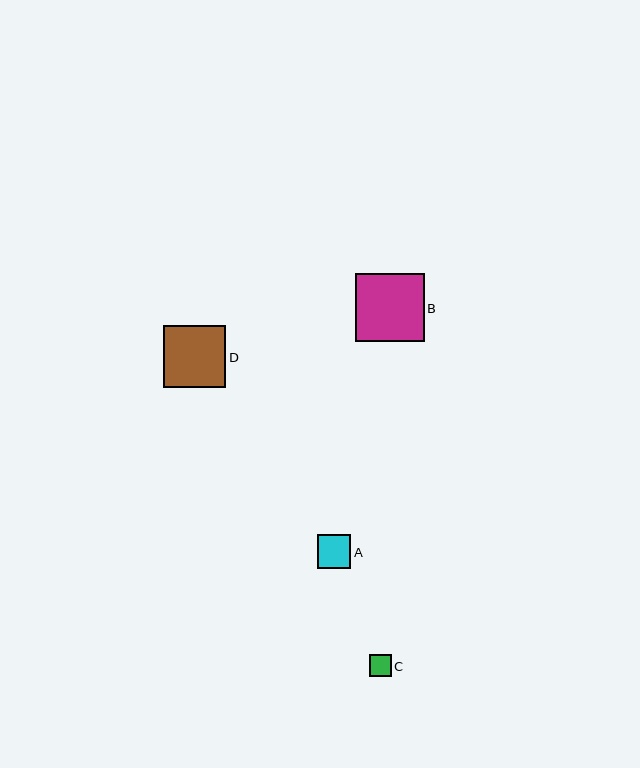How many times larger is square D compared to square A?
Square D is approximately 1.8 times the size of square A.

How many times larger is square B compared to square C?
Square B is approximately 3.1 times the size of square C.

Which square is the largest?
Square B is the largest with a size of approximately 68 pixels.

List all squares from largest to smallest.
From largest to smallest: B, D, A, C.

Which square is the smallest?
Square C is the smallest with a size of approximately 22 pixels.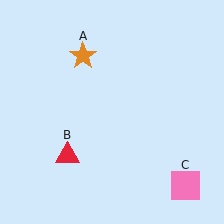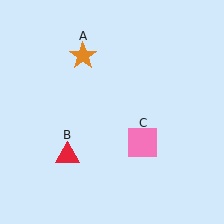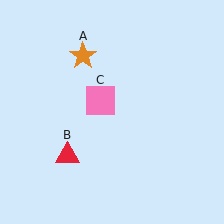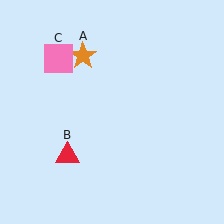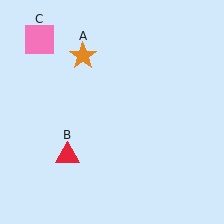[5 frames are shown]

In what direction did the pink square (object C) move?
The pink square (object C) moved up and to the left.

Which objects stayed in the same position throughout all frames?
Orange star (object A) and red triangle (object B) remained stationary.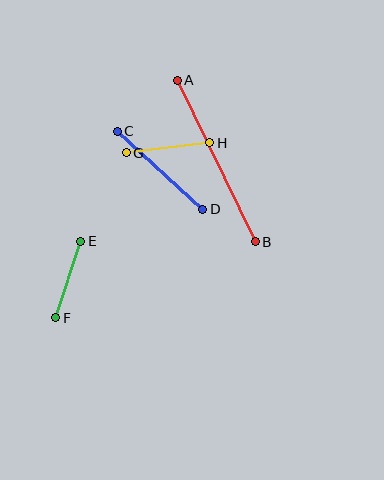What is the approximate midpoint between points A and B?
The midpoint is at approximately (216, 161) pixels.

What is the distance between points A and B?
The distance is approximately 179 pixels.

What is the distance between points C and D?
The distance is approximately 116 pixels.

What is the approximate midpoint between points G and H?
The midpoint is at approximately (168, 148) pixels.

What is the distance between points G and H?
The distance is approximately 84 pixels.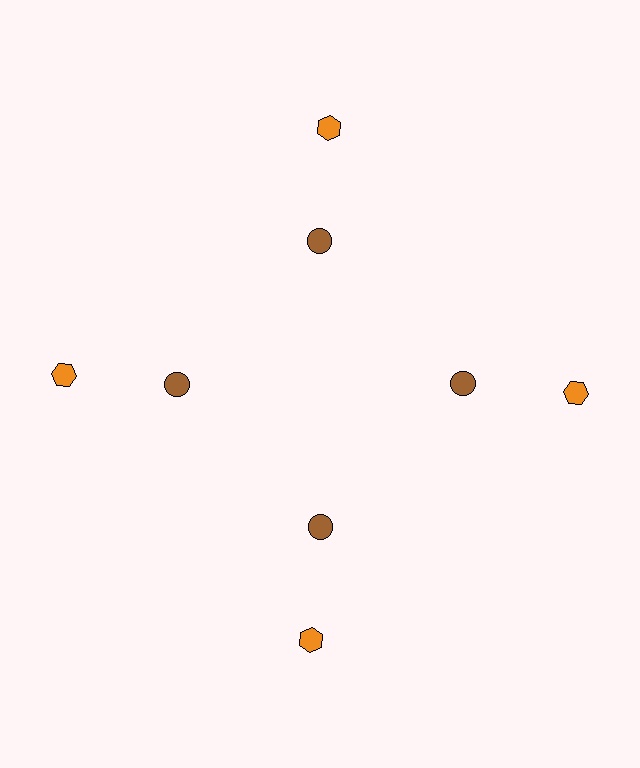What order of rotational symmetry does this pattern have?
This pattern has 4-fold rotational symmetry.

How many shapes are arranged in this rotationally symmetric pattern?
There are 8 shapes, arranged in 4 groups of 2.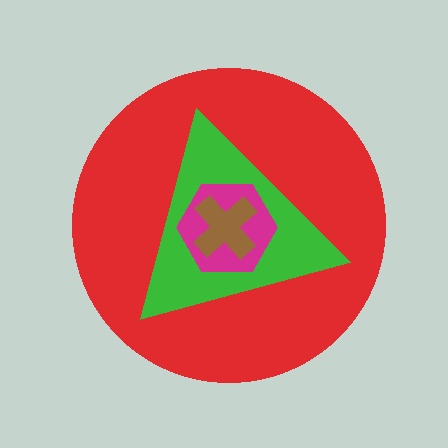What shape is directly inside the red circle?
The green triangle.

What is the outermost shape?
The red circle.